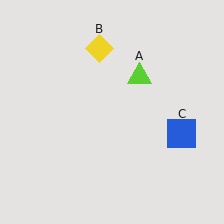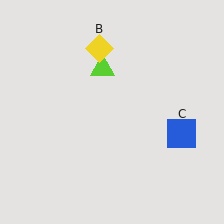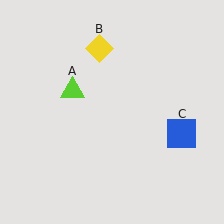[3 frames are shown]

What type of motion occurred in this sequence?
The lime triangle (object A) rotated counterclockwise around the center of the scene.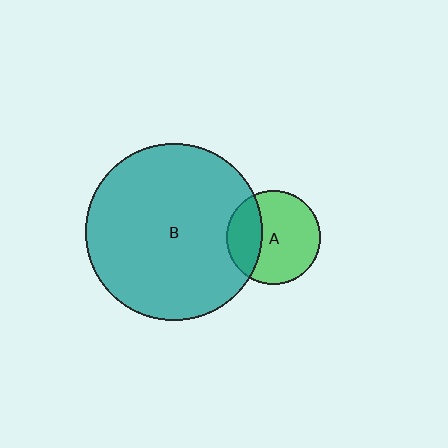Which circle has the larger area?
Circle B (teal).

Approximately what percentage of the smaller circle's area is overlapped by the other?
Approximately 30%.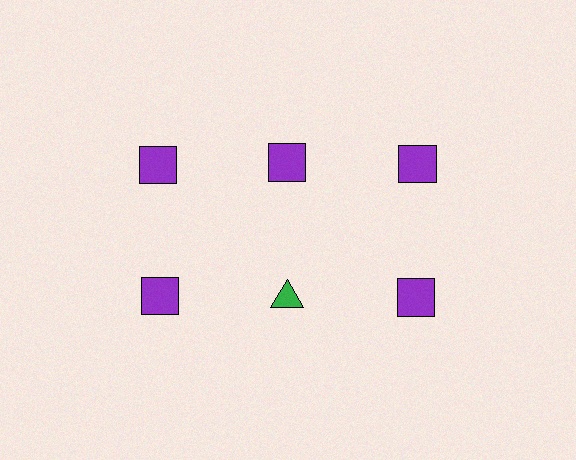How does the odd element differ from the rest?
It differs in both color (green instead of purple) and shape (triangle instead of square).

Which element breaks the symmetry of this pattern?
The green triangle in the second row, second from left column breaks the symmetry. All other shapes are purple squares.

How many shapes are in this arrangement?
There are 6 shapes arranged in a grid pattern.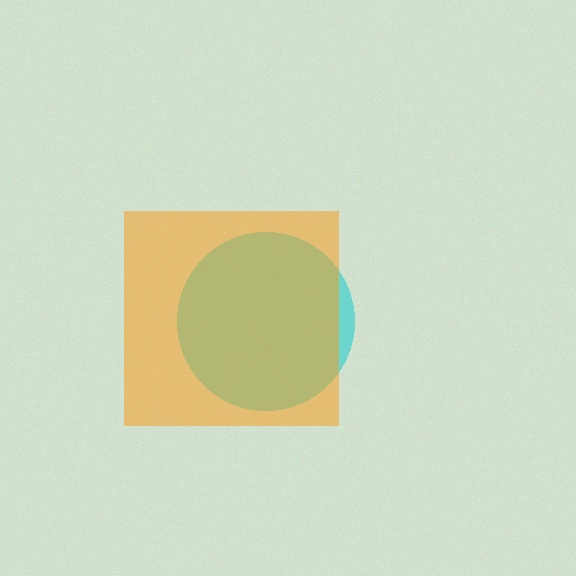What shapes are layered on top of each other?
The layered shapes are: a cyan circle, an orange square.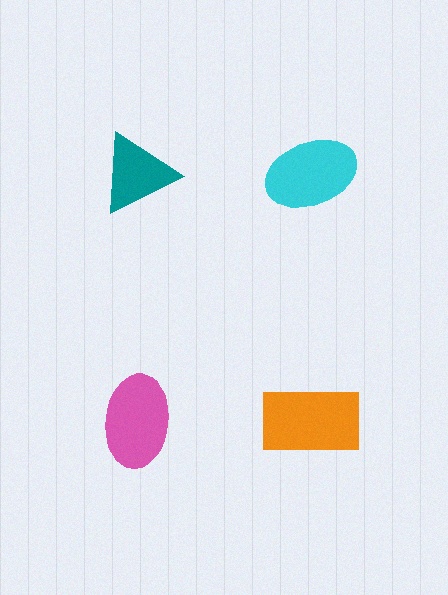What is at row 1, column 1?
A teal triangle.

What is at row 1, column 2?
A cyan ellipse.